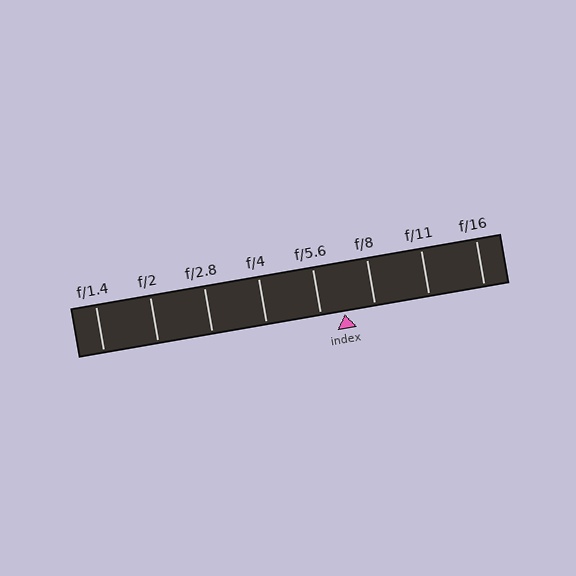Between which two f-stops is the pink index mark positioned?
The index mark is between f/5.6 and f/8.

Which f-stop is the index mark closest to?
The index mark is closest to f/5.6.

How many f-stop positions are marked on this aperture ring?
There are 8 f-stop positions marked.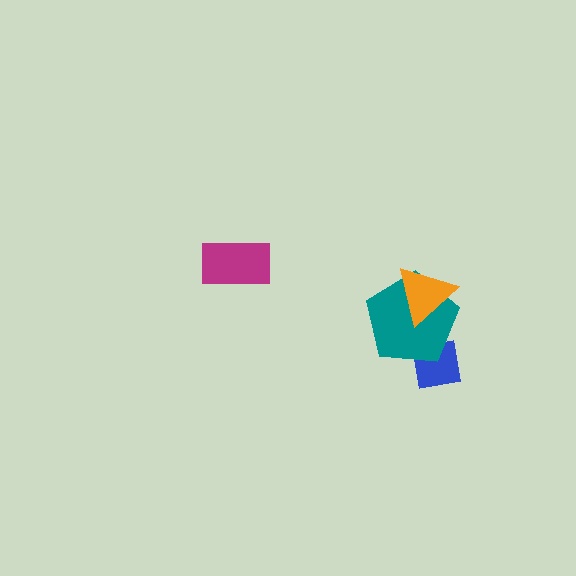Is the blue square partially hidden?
Yes, it is partially covered by another shape.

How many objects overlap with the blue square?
1 object overlaps with the blue square.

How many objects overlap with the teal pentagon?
2 objects overlap with the teal pentagon.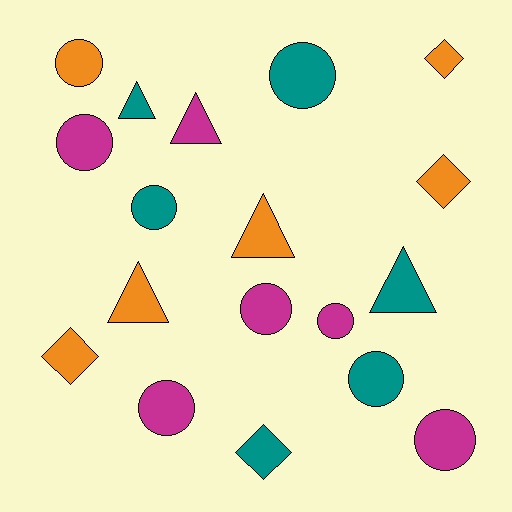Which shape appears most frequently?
Circle, with 9 objects.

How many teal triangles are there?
There are 2 teal triangles.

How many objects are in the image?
There are 18 objects.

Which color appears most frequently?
Orange, with 6 objects.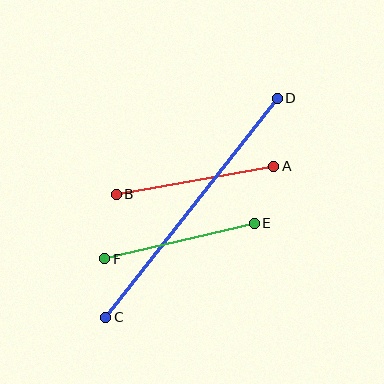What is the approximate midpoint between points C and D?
The midpoint is at approximately (191, 208) pixels.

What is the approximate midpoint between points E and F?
The midpoint is at approximately (179, 241) pixels.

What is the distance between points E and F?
The distance is approximately 153 pixels.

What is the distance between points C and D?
The distance is approximately 278 pixels.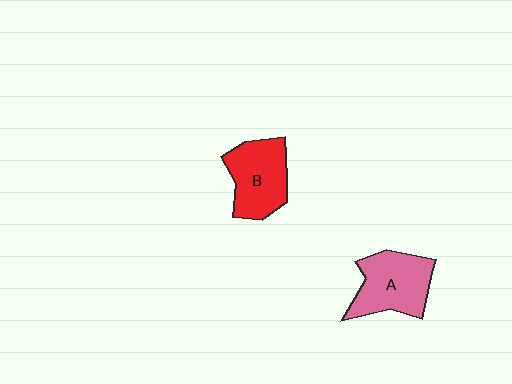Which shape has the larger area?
Shape A (pink).